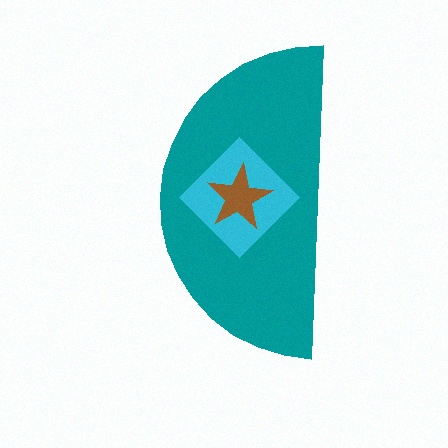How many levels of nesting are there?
3.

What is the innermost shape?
The brown star.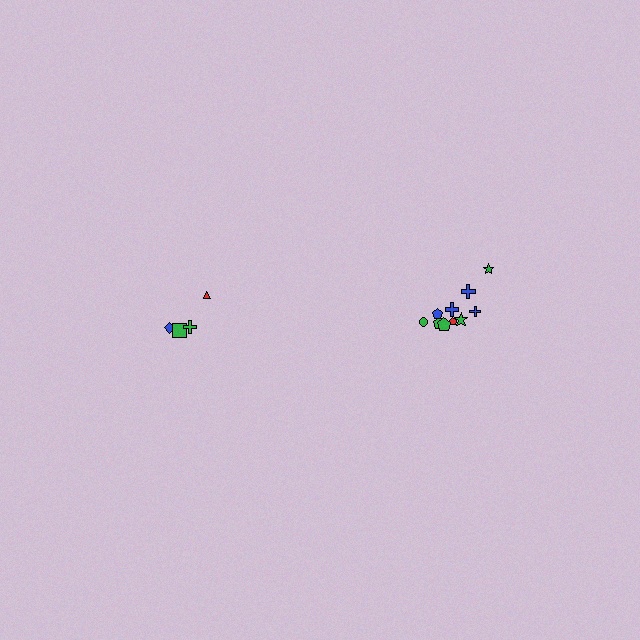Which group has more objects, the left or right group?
The right group.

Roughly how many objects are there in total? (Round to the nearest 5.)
Roughly 15 objects in total.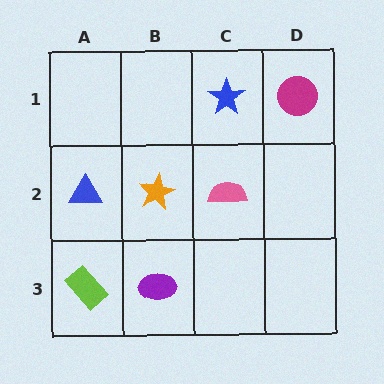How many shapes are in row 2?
3 shapes.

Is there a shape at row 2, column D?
No, that cell is empty.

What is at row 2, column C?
A pink semicircle.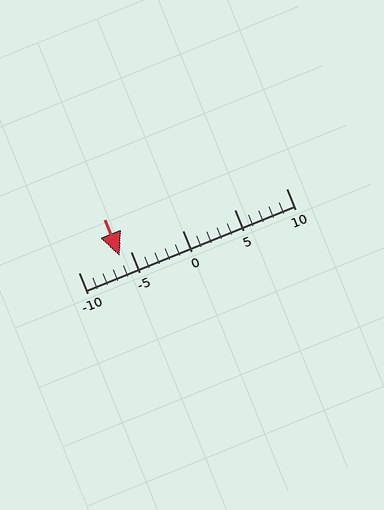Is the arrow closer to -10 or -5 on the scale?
The arrow is closer to -5.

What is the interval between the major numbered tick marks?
The major tick marks are spaced 5 units apart.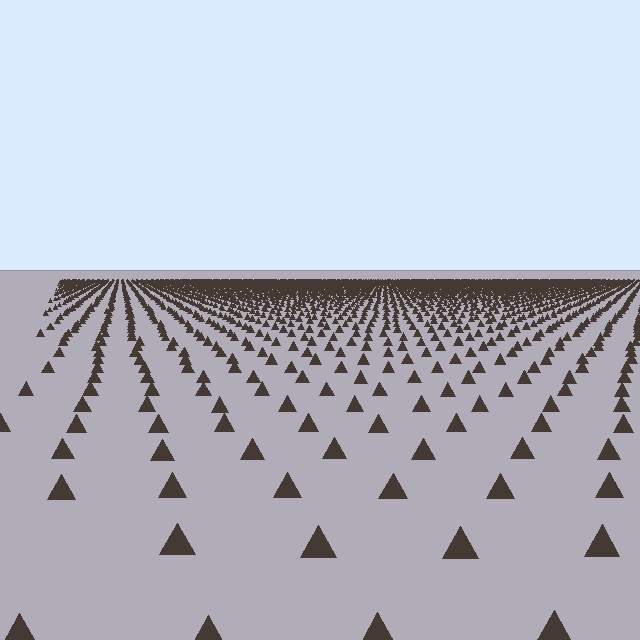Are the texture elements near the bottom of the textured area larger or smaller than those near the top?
Larger. Near the bottom, elements are closer to the viewer and appear at a bigger on-screen size.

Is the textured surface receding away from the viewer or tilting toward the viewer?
The surface is receding away from the viewer. Texture elements get smaller and denser toward the top.